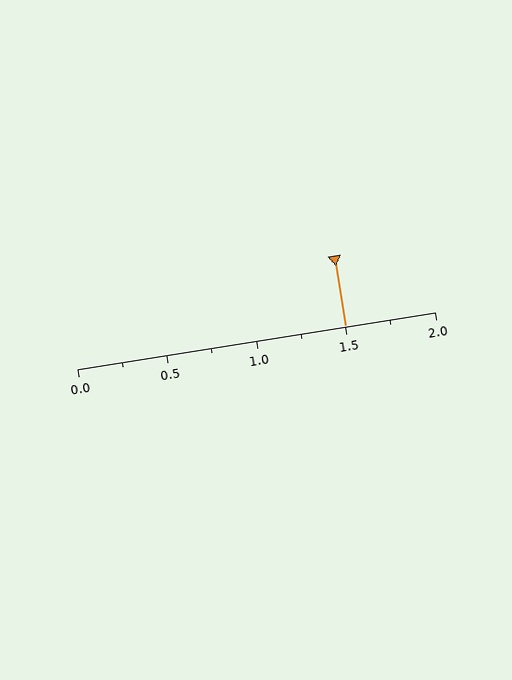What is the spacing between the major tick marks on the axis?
The major ticks are spaced 0.5 apart.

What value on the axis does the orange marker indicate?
The marker indicates approximately 1.5.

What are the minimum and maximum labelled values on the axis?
The axis runs from 0.0 to 2.0.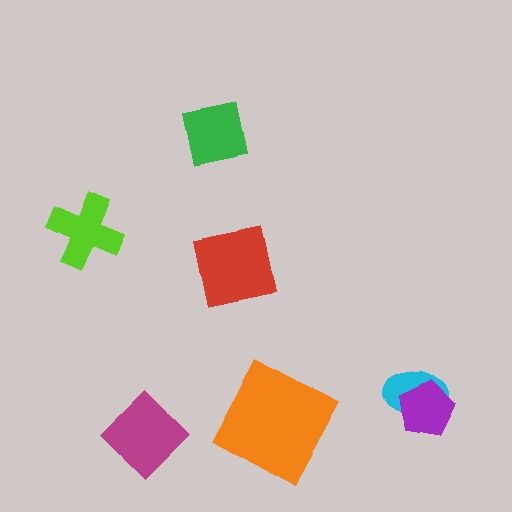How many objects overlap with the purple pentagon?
1 object overlaps with the purple pentagon.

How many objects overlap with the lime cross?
0 objects overlap with the lime cross.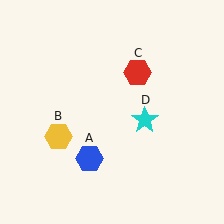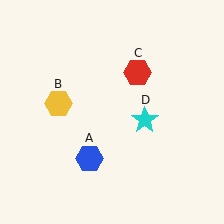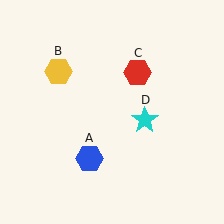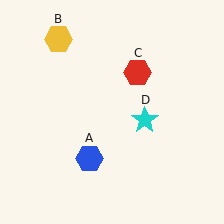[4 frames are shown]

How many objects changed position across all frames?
1 object changed position: yellow hexagon (object B).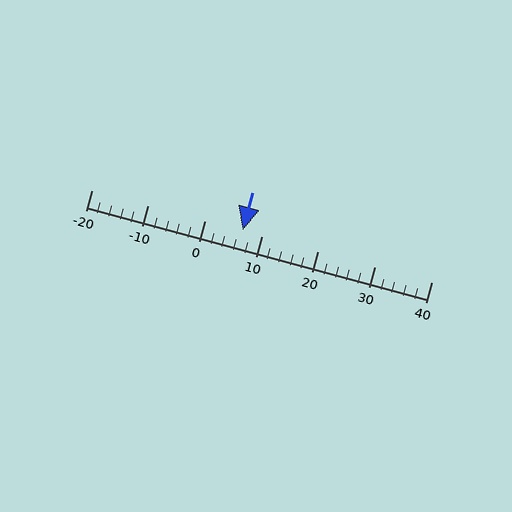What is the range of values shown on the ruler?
The ruler shows values from -20 to 40.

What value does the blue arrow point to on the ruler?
The blue arrow points to approximately 7.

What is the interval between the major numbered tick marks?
The major tick marks are spaced 10 units apart.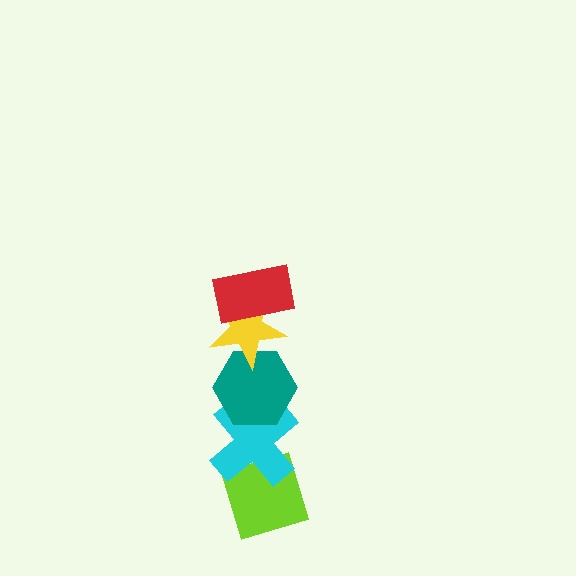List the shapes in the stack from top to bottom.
From top to bottom: the red rectangle, the yellow star, the teal hexagon, the cyan cross, the lime diamond.